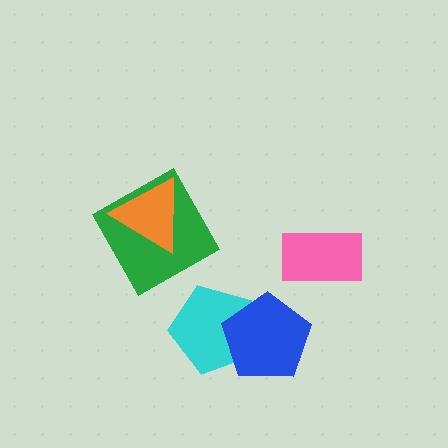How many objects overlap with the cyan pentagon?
1 object overlaps with the cyan pentagon.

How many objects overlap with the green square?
1 object overlaps with the green square.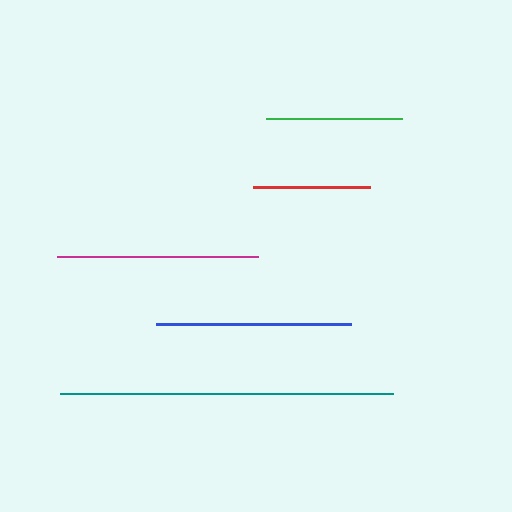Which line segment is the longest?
The teal line is the longest at approximately 333 pixels.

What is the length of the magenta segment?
The magenta segment is approximately 201 pixels long.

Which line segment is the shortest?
The red line is the shortest at approximately 116 pixels.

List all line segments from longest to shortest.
From longest to shortest: teal, magenta, blue, green, red.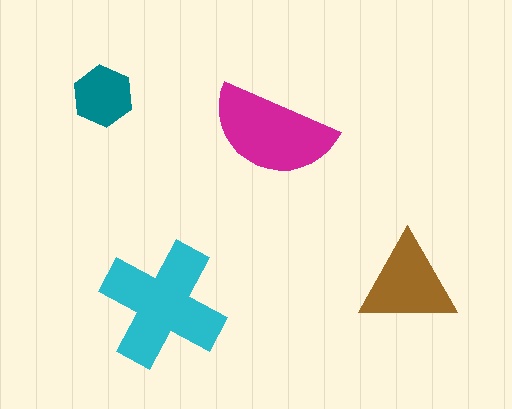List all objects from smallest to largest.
The teal hexagon, the brown triangle, the magenta semicircle, the cyan cross.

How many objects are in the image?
There are 4 objects in the image.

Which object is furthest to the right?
The brown triangle is rightmost.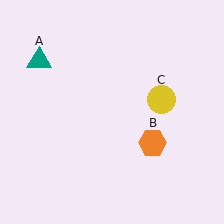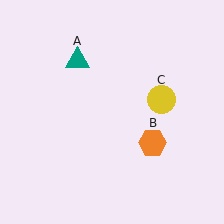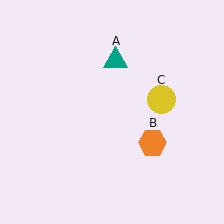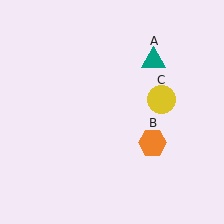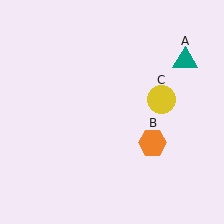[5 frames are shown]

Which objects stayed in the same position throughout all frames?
Orange hexagon (object B) and yellow circle (object C) remained stationary.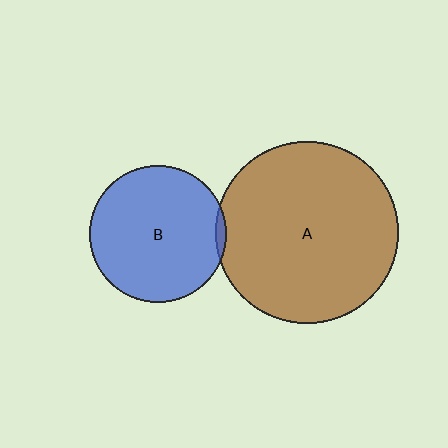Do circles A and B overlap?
Yes.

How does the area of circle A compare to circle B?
Approximately 1.8 times.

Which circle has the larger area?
Circle A (brown).